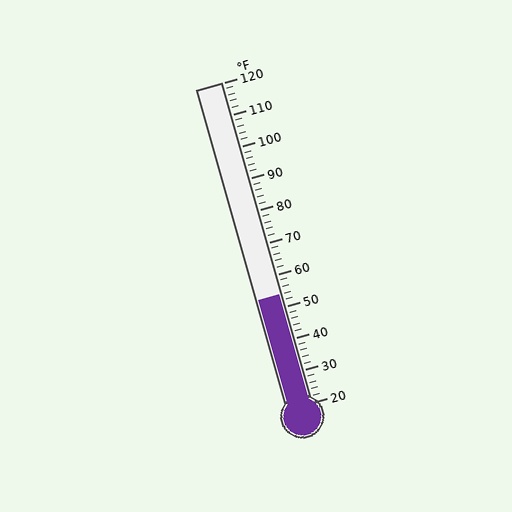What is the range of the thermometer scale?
The thermometer scale ranges from 20°F to 120°F.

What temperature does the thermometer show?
The thermometer shows approximately 54°F.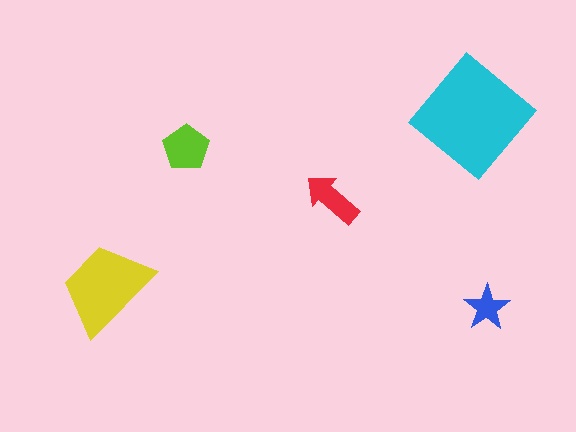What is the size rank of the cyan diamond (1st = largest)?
1st.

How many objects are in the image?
There are 5 objects in the image.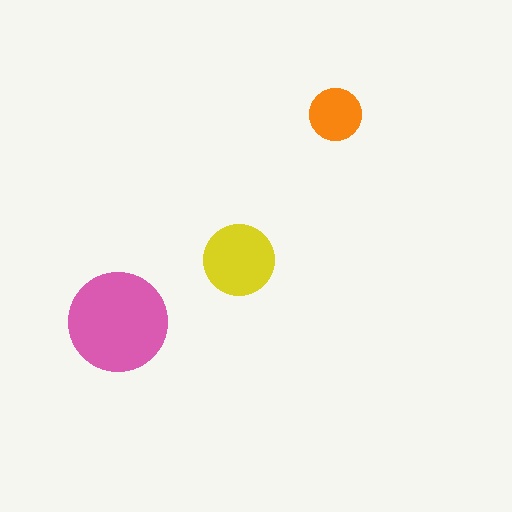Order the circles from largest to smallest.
the pink one, the yellow one, the orange one.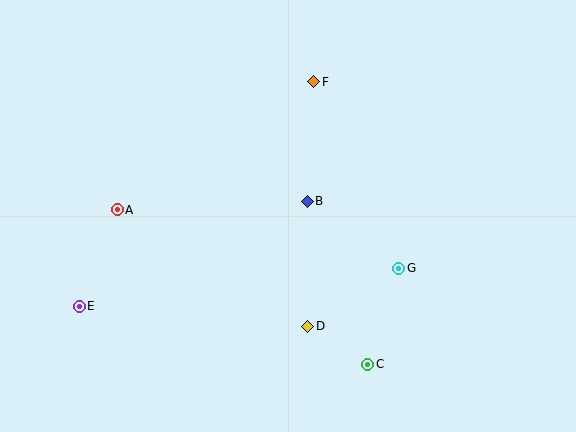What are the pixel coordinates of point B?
Point B is at (307, 201).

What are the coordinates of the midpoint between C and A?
The midpoint between C and A is at (243, 287).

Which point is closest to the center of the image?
Point B at (307, 201) is closest to the center.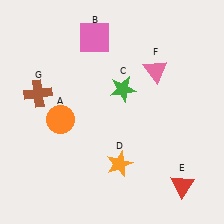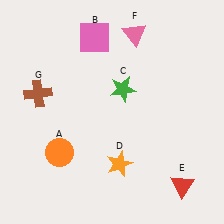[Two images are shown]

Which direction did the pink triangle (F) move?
The pink triangle (F) moved up.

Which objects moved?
The objects that moved are: the orange circle (A), the pink triangle (F).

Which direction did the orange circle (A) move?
The orange circle (A) moved down.